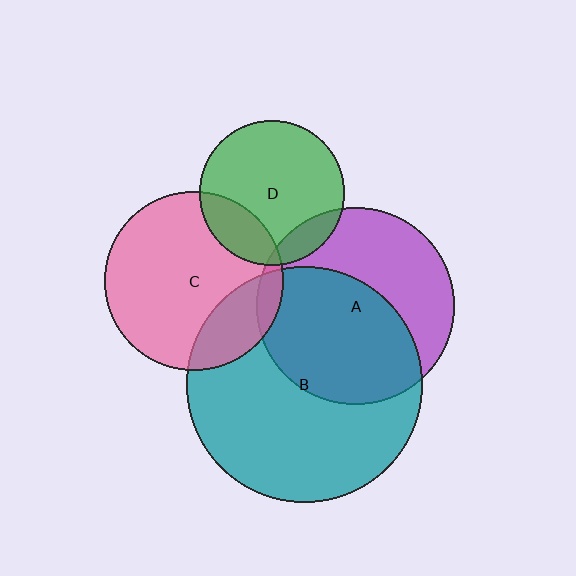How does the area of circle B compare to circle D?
Approximately 2.7 times.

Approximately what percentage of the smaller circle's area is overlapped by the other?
Approximately 20%.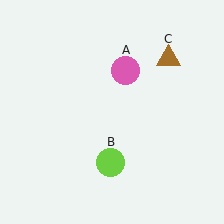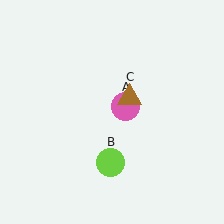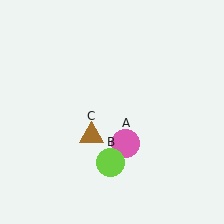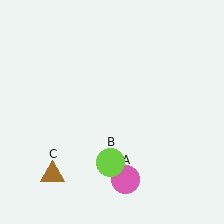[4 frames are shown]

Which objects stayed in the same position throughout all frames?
Lime circle (object B) remained stationary.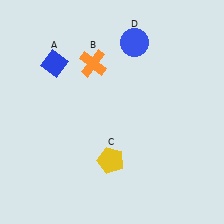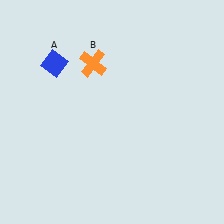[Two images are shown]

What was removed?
The blue circle (D), the yellow pentagon (C) were removed in Image 2.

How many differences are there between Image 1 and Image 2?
There are 2 differences between the two images.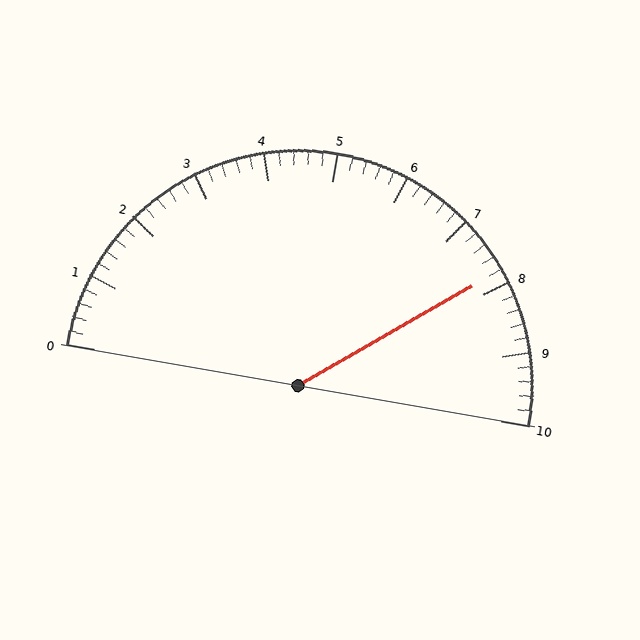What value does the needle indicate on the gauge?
The needle indicates approximately 7.8.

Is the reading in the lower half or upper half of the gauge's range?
The reading is in the upper half of the range (0 to 10).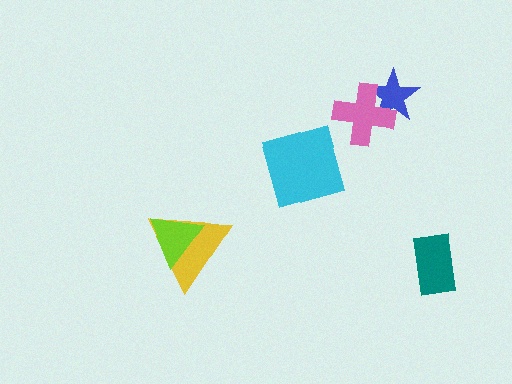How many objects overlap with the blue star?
1 object overlaps with the blue star.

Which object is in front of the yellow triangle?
The lime triangle is in front of the yellow triangle.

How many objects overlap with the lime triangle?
1 object overlaps with the lime triangle.